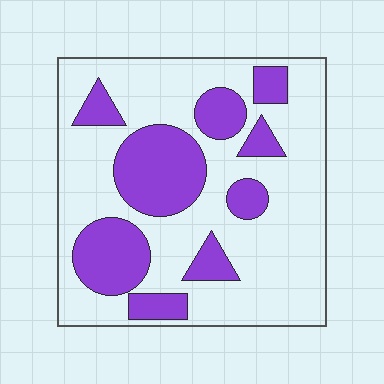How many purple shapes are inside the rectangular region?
9.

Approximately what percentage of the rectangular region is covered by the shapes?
Approximately 30%.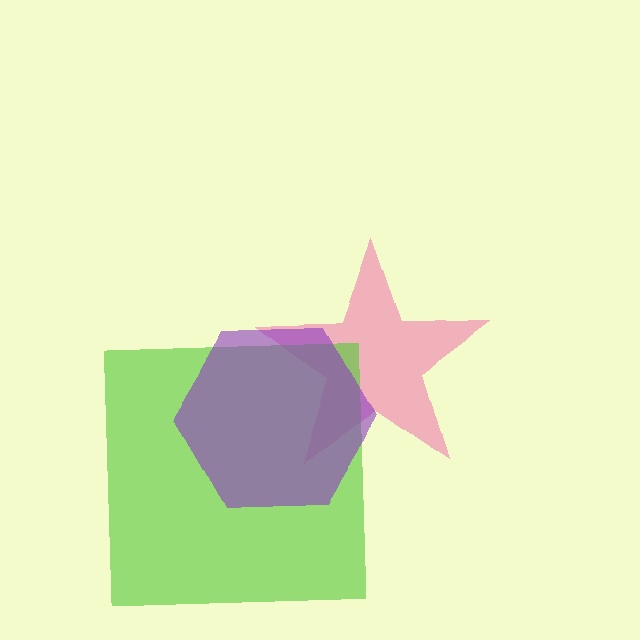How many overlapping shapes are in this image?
There are 3 overlapping shapes in the image.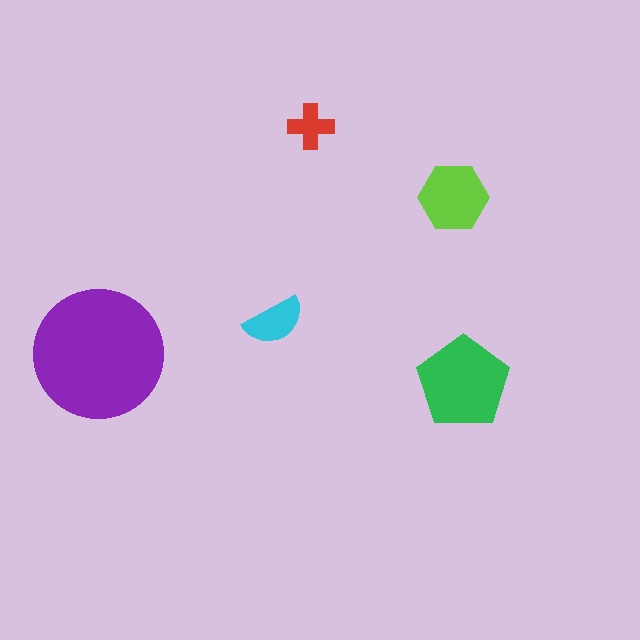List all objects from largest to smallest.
The purple circle, the green pentagon, the lime hexagon, the cyan semicircle, the red cross.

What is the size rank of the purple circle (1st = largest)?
1st.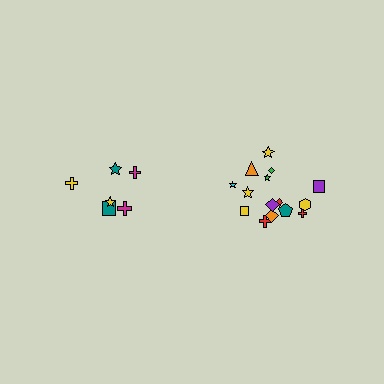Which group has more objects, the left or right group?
The right group.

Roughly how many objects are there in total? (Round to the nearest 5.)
Roughly 20 objects in total.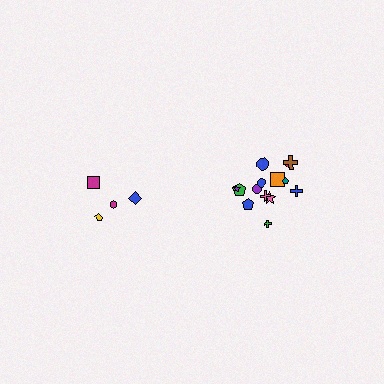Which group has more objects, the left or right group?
The right group.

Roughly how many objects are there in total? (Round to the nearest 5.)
Roughly 20 objects in total.